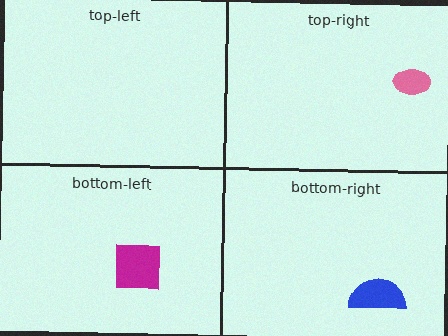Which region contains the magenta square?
The bottom-left region.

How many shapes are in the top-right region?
1.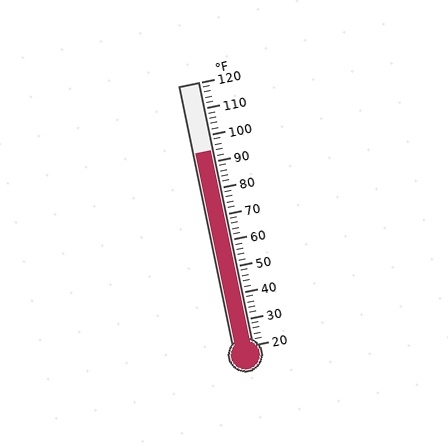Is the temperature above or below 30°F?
The temperature is above 30°F.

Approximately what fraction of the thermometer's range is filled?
The thermometer is filled to approximately 75% of its range.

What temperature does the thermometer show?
The thermometer shows approximately 94°F.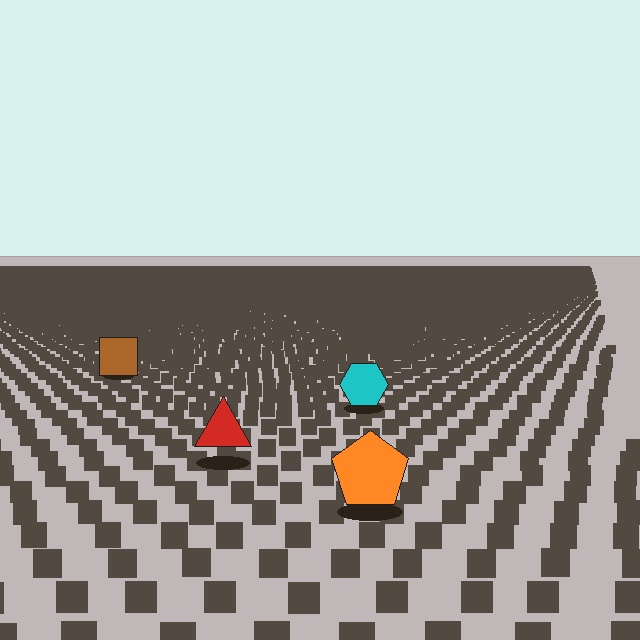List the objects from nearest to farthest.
From nearest to farthest: the orange pentagon, the red triangle, the cyan hexagon, the brown square.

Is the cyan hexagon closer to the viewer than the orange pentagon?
No. The orange pentagon is closer — you can tell from the texture gradient: the ground texture is coarser near it.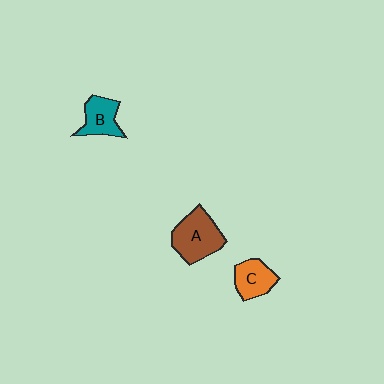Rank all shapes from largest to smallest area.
From largest to smallest: A (brown), B (teal), C (orange).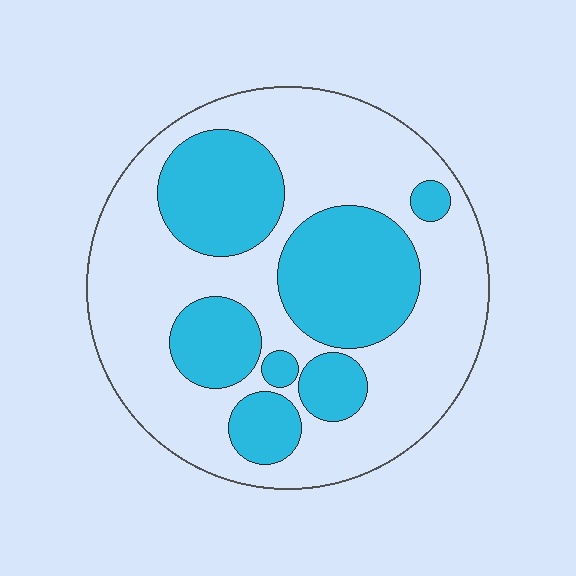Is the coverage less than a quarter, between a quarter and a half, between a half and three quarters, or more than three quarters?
Between a quarter and a half.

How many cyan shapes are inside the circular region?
7.